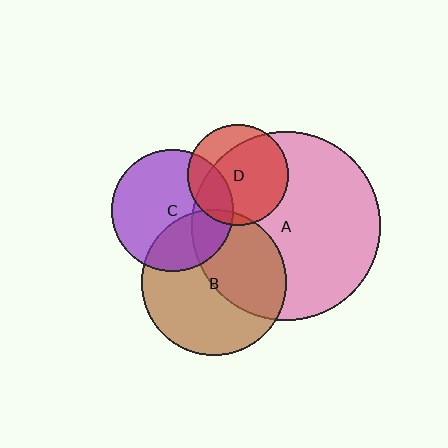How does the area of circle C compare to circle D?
Approximately 1.4 times.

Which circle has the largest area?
Circle A (pink).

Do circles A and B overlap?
Yes.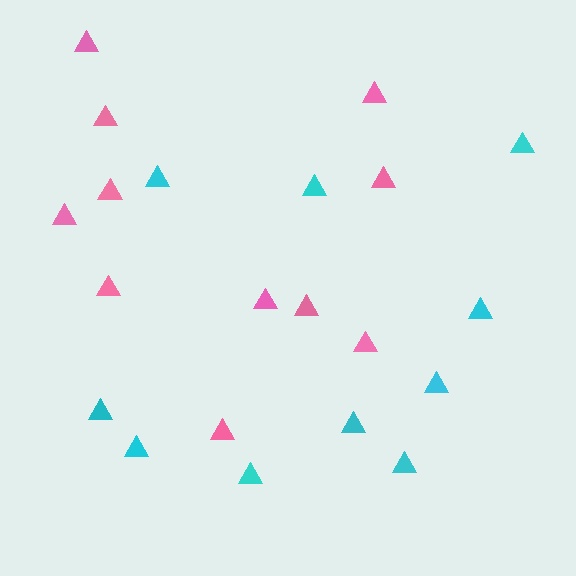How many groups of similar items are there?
There are 2 groups: one group of pink triangles (11) and one group of cyan triangles (10).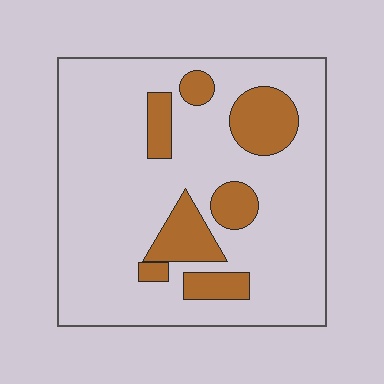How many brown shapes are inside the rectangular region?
7.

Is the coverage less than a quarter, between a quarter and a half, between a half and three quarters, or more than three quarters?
Less than a quarter.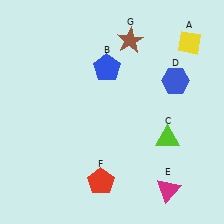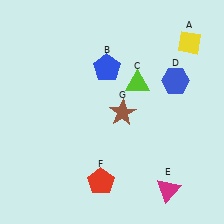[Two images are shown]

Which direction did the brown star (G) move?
The brown star (G) moved down.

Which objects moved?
The objects that moved are: the lime triangle (C), the brown star (G).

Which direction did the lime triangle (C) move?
The lime triangle (C) moved up.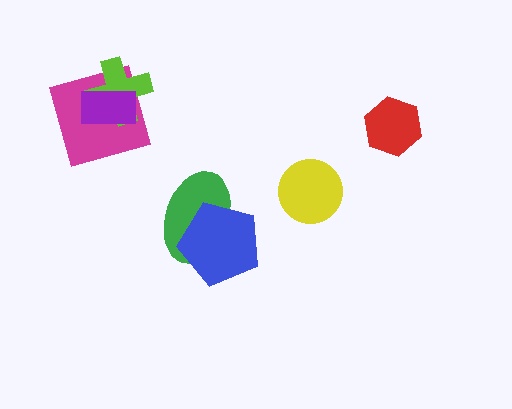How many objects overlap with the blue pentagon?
1 object overlaps with the blue pentagon.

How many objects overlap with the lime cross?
2 objects overlap with the lime cross.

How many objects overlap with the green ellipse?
1 object overlaps with the green ellipse.